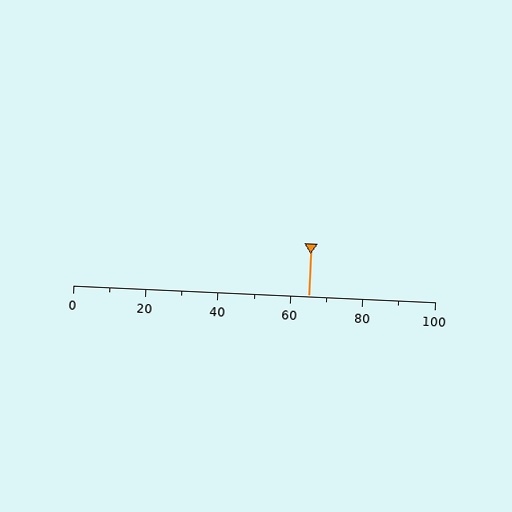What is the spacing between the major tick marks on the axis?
The major ticks are spaced 20 apart.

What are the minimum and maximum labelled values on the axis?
The axis runs from 0 to 100.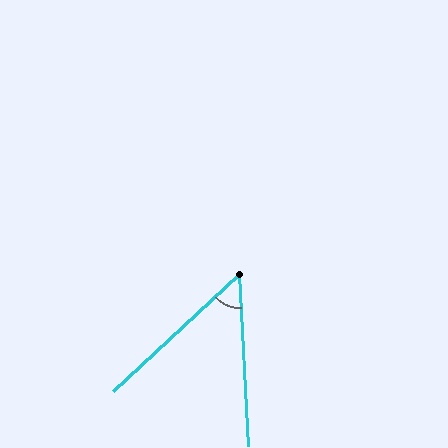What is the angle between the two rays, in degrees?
Approximately 50 degrees.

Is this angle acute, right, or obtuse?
It is acute.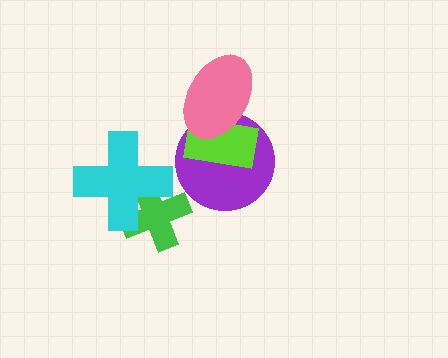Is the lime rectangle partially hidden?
Yes, it is partially covered by another shape.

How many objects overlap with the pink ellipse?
2 objects overlap with the pink ellipse.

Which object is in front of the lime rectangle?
The pink ellipse is in front of the lime rectangle.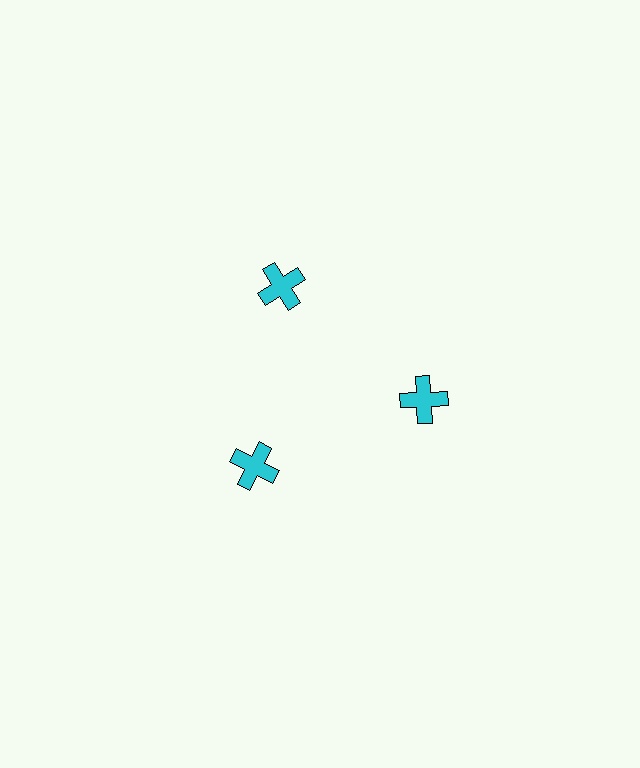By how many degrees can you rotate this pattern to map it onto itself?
The pattern maps onto itself every 120 degrees of rotation.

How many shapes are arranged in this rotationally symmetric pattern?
There are 3 shapes, arranged in 3 groups of 1.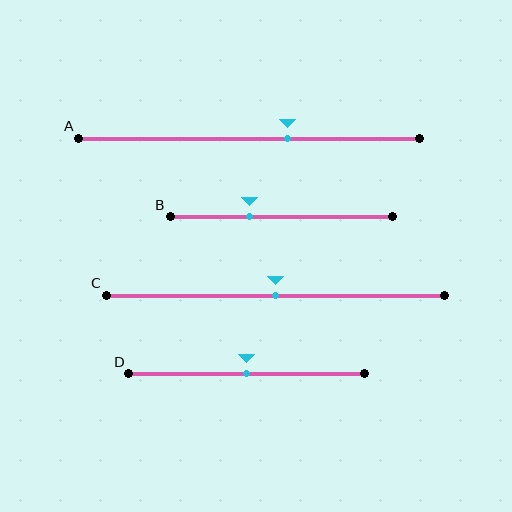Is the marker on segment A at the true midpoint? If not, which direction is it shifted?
No, the marker on segment A is shifted to the right by about 11% of the segment length.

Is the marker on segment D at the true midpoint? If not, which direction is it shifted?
Yes, the marker on segment D is at the true midpoint.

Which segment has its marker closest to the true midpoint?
Segment C has its marker closest to the true midpoint.